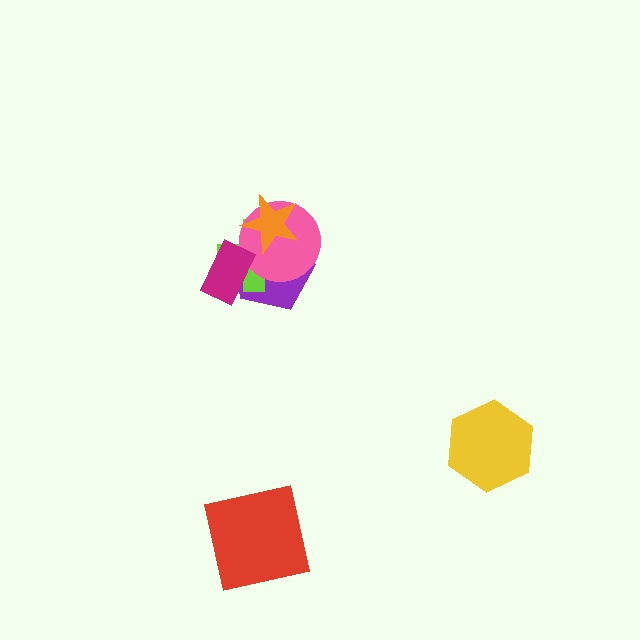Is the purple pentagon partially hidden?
Yes, it is partially covered by another shape.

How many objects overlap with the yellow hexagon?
0 objects overlap with the yellow hexagon.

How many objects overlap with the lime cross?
4 objects overlap with the lime cross.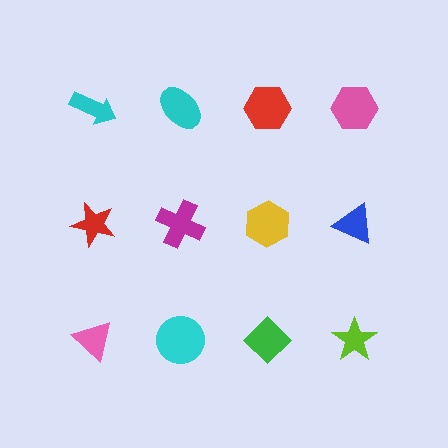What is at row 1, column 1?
A cyan arrow.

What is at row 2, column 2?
A magenta cross.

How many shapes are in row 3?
4 shapes.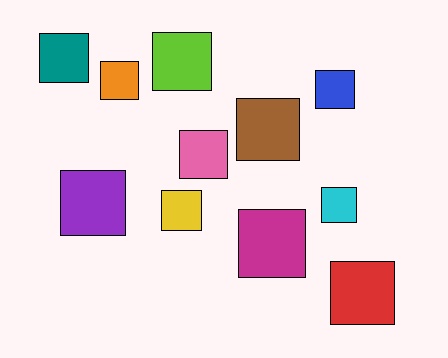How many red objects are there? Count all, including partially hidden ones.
There is 1 red object.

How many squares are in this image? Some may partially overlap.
There are 11 squares.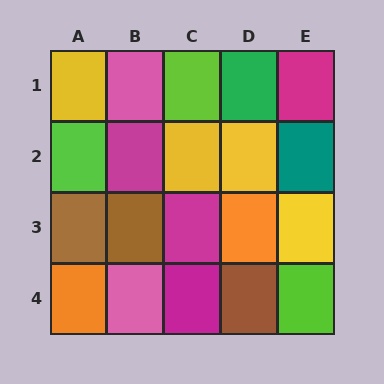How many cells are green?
1 cell is green.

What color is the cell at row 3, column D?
Orange.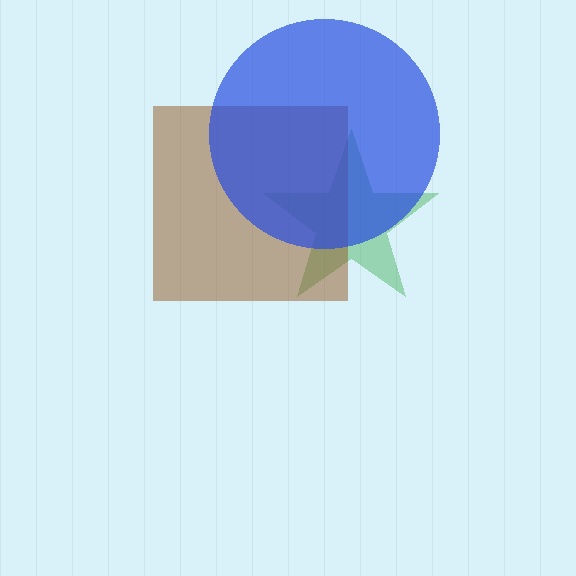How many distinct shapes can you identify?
There are 3 distinct shapes: a green star, a brown square, a blue circle.